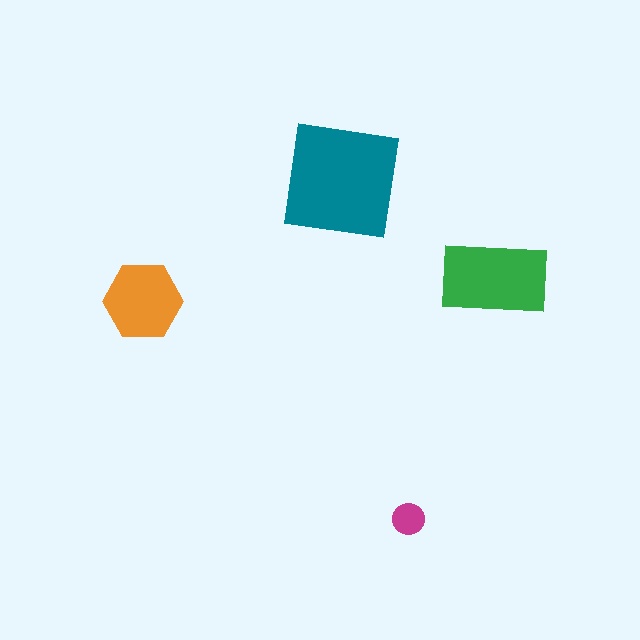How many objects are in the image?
There are 4 objects in the image.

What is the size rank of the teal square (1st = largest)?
1st.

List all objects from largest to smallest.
The teal square, the green rectangle, the orange hexagon, the magenta circle.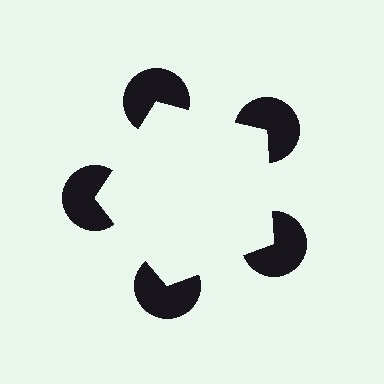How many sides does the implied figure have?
5 sides.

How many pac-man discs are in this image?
There are 5 — one at each vertex of the illusory pentagon.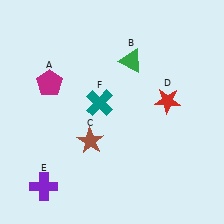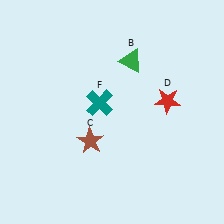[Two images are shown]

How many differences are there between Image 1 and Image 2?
There are 2 differences between the two images.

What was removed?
The purple cross (E), the magenta pentagon (A) were removed in Image 2.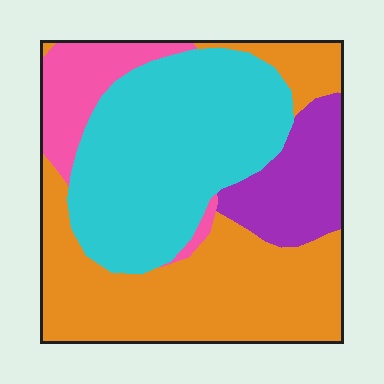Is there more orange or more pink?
Orange.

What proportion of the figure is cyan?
Cyan takes up about three eighths (3/8) of the figure.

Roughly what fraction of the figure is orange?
Orange takes up about two fifths (2/5) of the figure.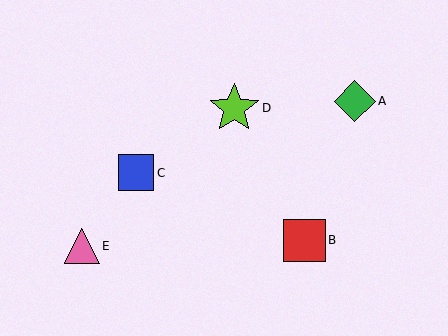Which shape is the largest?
The lime star (labeled D) is the largest.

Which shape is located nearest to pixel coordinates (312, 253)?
The red square (labeled B) at (304, 240) is nearest to that location.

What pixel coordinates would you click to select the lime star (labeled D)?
Click at (234, 108) to select the lime star D.